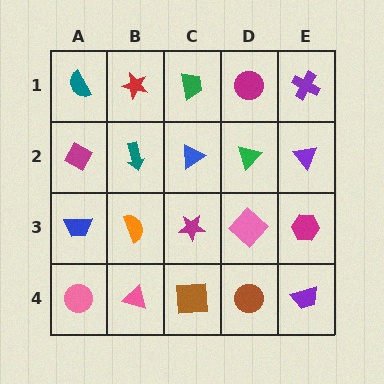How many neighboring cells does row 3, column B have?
4.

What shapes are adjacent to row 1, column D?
A green triangle (row 2, column D), a green trapezoid (row 1, column C), a purple cross (row 1, column E).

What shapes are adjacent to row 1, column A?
A magenta diamond (row 2, column A), a red star (row 1, column B).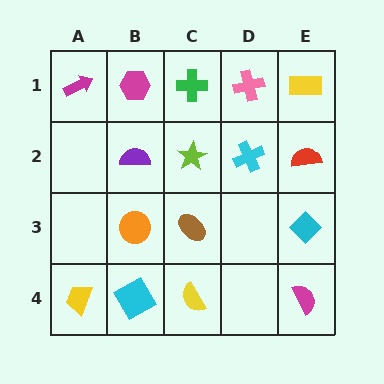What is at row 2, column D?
A cyan cross.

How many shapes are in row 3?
3 shapes.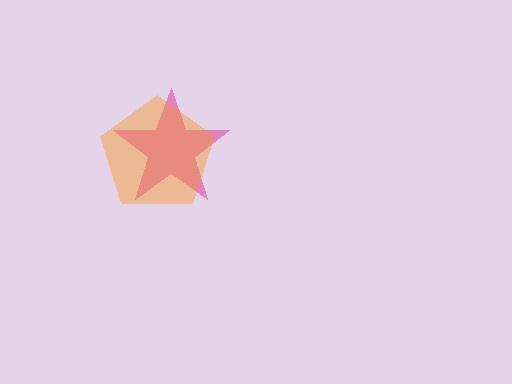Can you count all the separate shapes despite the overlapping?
Yes, there are 2 separate shapes.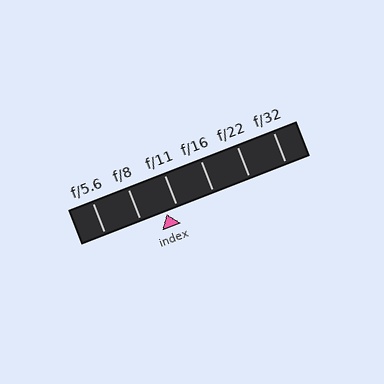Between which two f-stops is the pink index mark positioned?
The index mark is between f/8 and f/11.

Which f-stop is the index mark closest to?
The index mark is closest to f/11.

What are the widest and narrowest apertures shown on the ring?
The widest aperture shown is f/5.6 and the narrowest is f/32.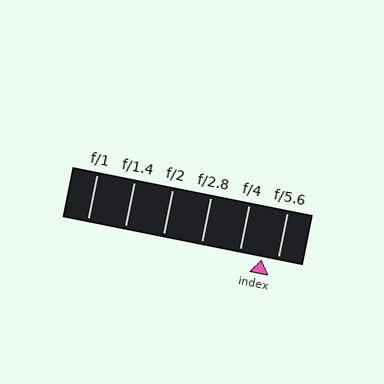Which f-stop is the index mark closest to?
The index mark is closest to f/5.6.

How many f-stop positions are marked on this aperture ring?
There are 6 f-stop positions marked.